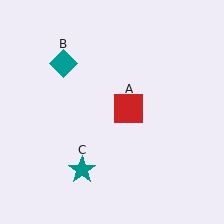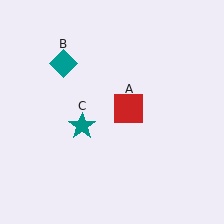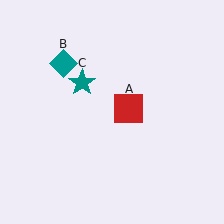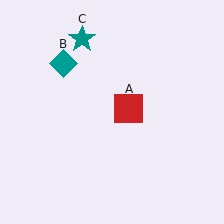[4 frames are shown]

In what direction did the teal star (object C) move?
The teal star (object C) moved up.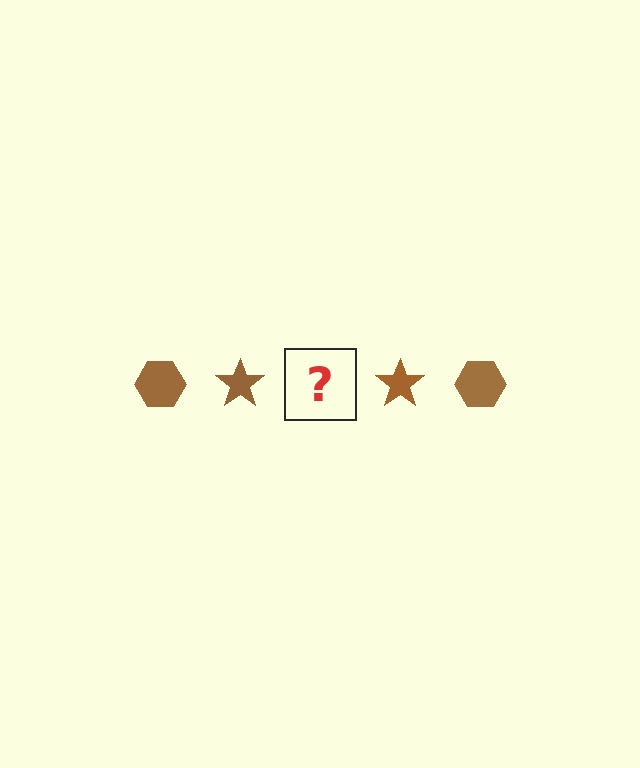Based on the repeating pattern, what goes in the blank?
The blank should be a brown hexagon.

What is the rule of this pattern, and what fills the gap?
The rule is that the pattern cycles through hexagon, star shapes in brown. The gap should be filled with a brown hexagon.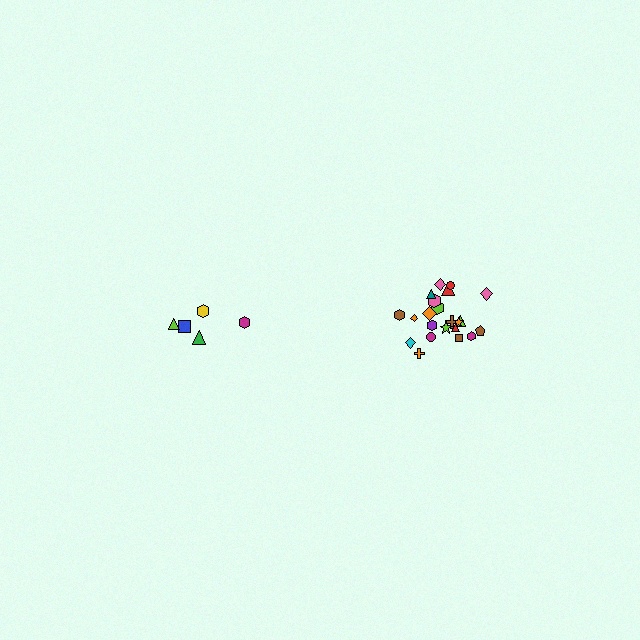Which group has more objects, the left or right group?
The right group.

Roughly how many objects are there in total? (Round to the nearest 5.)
Roughly 25 objects in total.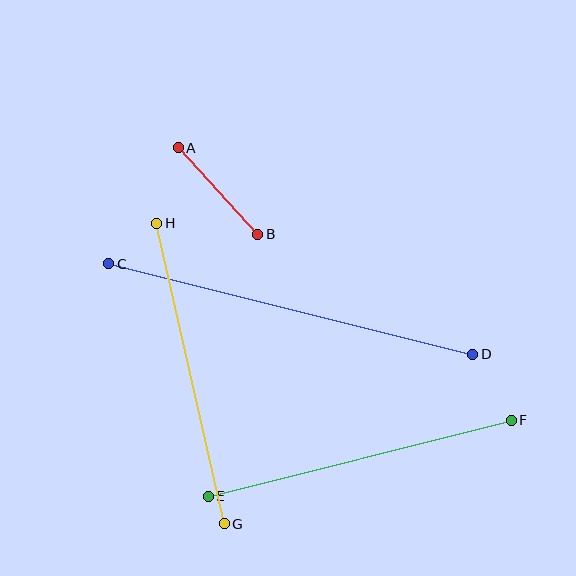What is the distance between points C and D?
The distance is approximately 375 pixels.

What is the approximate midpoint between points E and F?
The midpoint is at approximately (360, 458) pixels.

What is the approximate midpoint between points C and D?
The midpoint is at approximately (291, 309) pixels.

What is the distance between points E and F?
The distance is approximately 313 pixels.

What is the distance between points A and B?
The distance is approximately 117 pixels.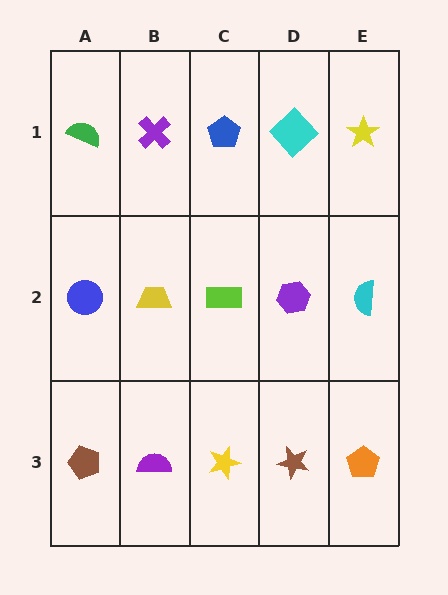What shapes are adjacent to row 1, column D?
A purple hexagon (row 2, column D), a blue pentagon (row 1, column C), a yellow star (row 1, column E).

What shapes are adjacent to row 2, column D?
A cyan diamond (row 1, column D), a brown star (row 3, column D), a lime rectangle (row 2, column C), a cyan semicircle (row 2, column E).